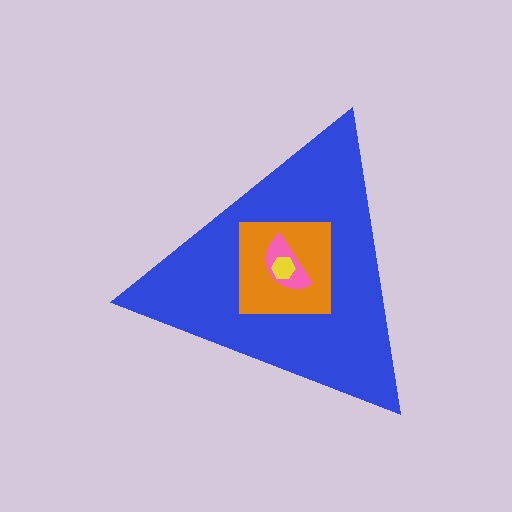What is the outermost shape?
The blue triangle.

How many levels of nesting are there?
4.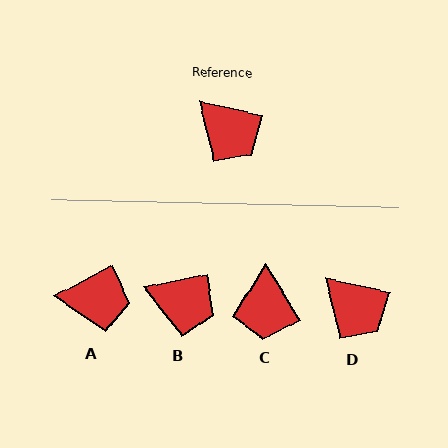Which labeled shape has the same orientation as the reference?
D.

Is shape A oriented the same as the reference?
No, it is off by about 41 degrees.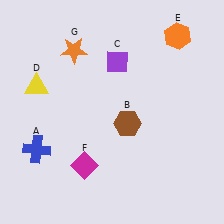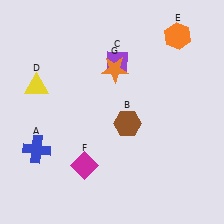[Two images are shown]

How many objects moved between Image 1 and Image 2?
1 object moved between the two images.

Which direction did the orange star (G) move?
The orange star (G) moved right.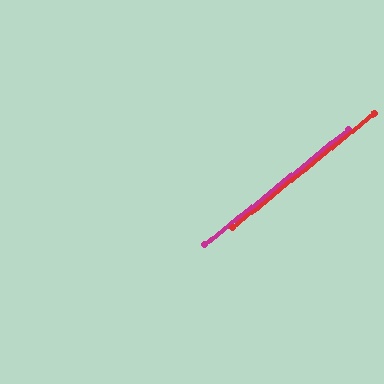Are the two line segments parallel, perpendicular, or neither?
Parallel — their directions differ by only 0.4°.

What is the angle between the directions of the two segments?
Approximately 0 degrees.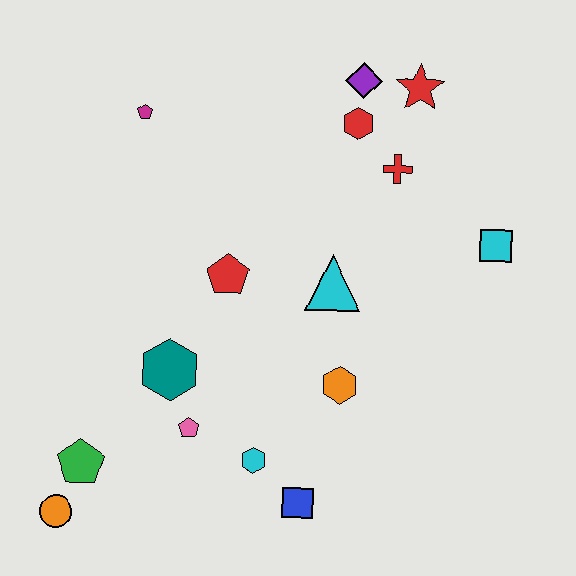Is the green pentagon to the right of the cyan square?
No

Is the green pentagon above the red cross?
No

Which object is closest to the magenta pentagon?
The red pentagon is closest to the magenta pentagon.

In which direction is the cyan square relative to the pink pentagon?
The cyan square is to the right of the pink pentagon.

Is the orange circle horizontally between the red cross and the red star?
No